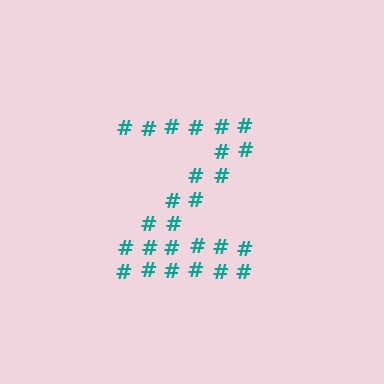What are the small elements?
The small elements are hash symbols.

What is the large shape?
The large shape is the letter Z.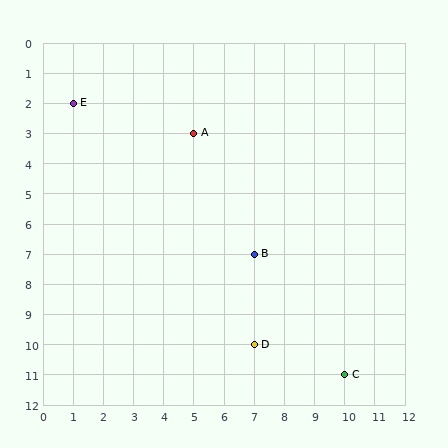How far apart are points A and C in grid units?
Points A and C are 5 columns and 8 rows apart (about 9.4 grid units diagonally).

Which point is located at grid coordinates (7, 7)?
Point B is at (7, 7).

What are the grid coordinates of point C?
Point C is at grid coordinates (10, 11).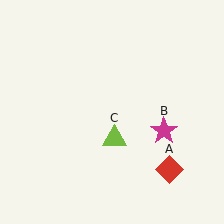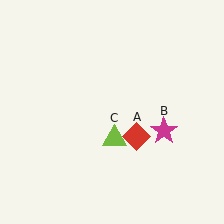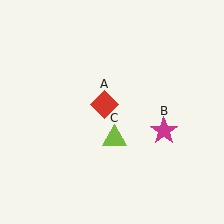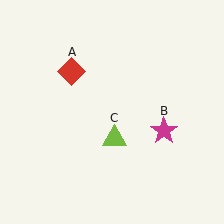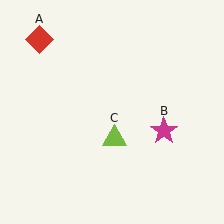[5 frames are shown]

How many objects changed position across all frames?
1 object changed position: red diamond (object A).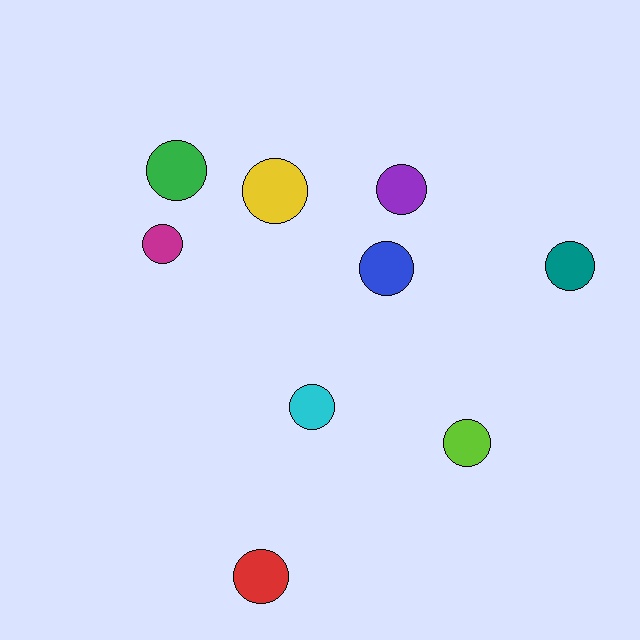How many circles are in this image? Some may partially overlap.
There are 9 circles.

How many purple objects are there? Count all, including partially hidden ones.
There is 1 purple object.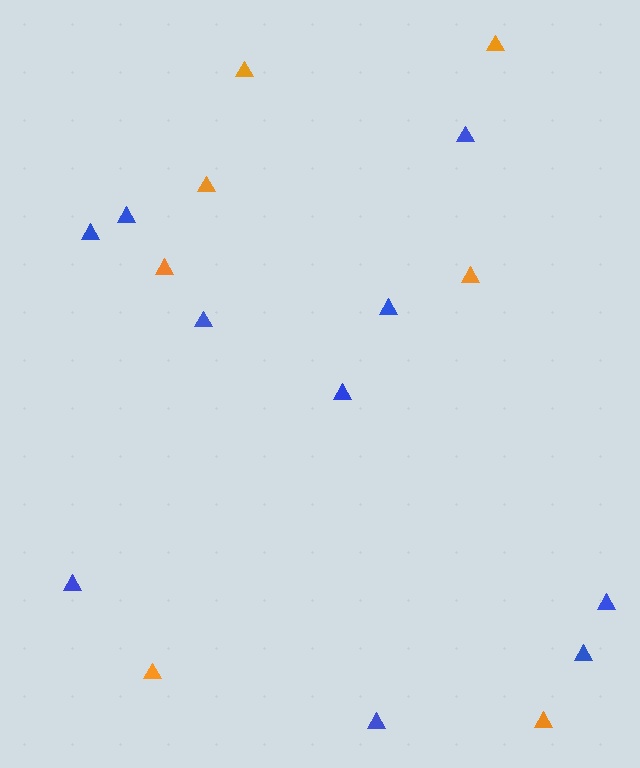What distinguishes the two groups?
There are 2 groups: one group of blue triangles (10) and one group of orange triangles (7).